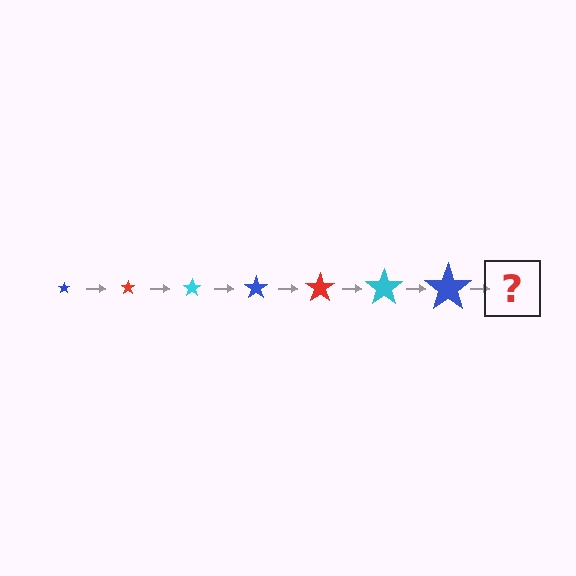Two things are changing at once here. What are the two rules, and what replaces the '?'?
The two rules are that the star grows larger each step and the color cycles through blue, red, and cyan. The '?' should be a red star, larger than the previous one.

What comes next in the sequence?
The next element should be a red star, larger than the previous one.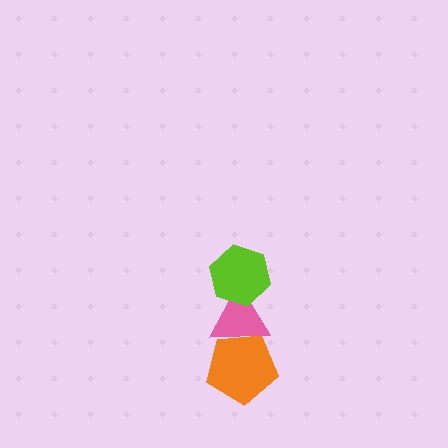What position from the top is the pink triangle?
The pink triangle is 2nd from the top.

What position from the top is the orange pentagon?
The orange pentagon is 3rd from the top.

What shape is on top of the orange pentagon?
The pink triangle is on top of the orange pentagon.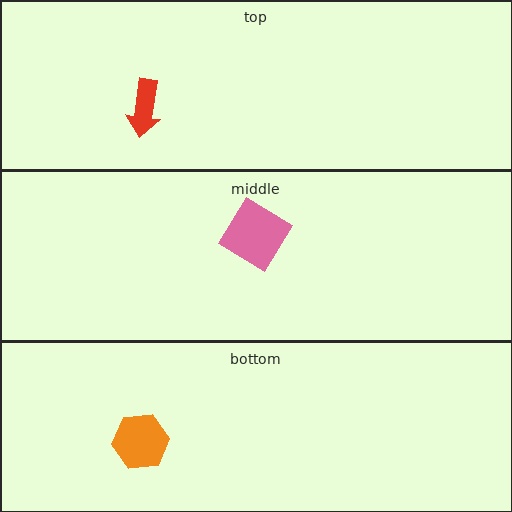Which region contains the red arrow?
The top region.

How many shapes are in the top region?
1.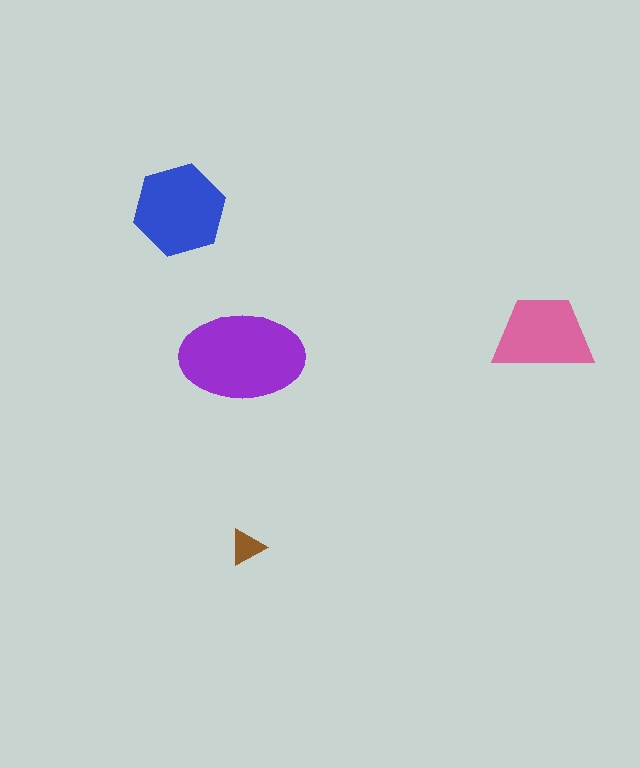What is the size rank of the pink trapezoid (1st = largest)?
3rd.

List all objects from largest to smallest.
The purple ellipse, the blue hexagon, the pink trapezoid, the brown triangle.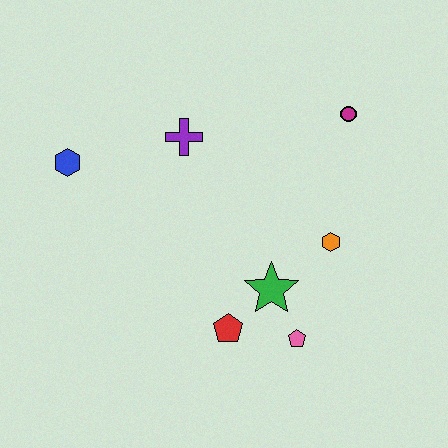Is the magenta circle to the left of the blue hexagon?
No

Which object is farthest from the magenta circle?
The blue hexagon is farthest from the magenta circle.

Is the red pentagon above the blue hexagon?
No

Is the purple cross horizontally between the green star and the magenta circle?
No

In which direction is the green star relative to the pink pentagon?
The green star is above the pink pentagon.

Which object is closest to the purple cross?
The blue hexagon is closest to the purple cross.